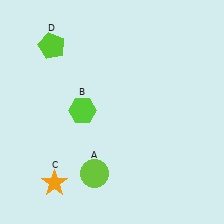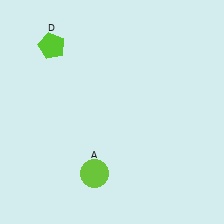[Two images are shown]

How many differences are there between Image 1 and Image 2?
There are 2 differences between the two images.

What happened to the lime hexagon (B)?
The lime hexagon (B) was removed in Image 2. It was in the top-left area of Image 1.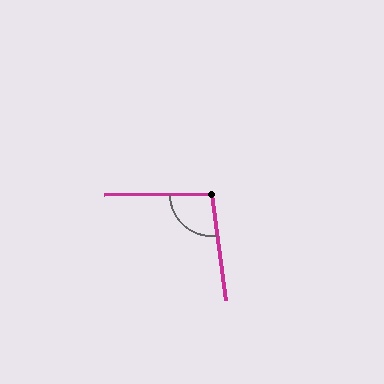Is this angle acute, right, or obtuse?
It is obtuse.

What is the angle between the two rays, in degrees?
Approximately 97 degrees.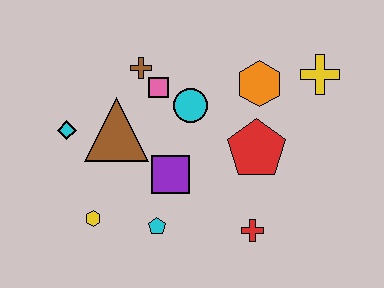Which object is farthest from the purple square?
The yellow cross is farthest from the purple square.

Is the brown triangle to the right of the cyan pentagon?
No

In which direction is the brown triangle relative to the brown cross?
The brown triangle is below the brown cross.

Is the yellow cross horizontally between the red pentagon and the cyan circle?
No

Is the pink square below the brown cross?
Yes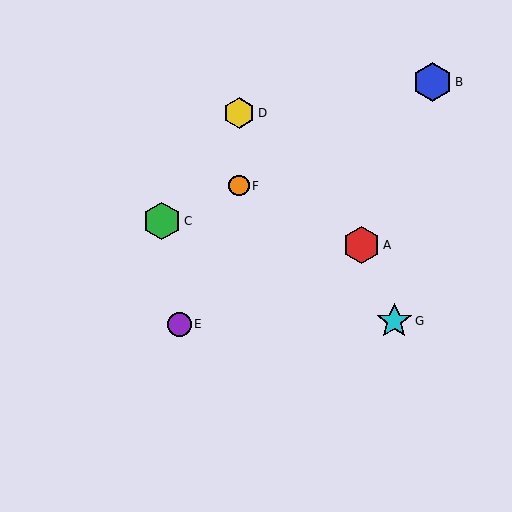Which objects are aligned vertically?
Objects D, F are aligned vertically.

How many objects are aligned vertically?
2 objects (D, F) are aligned vertically.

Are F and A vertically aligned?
No, F is at x≈239 and A is at x≈362.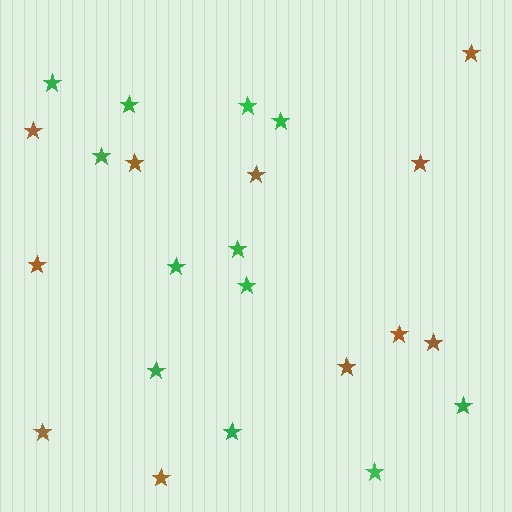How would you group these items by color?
There are 2 groups: one group of green stars (12) and one group of brown stars (11).